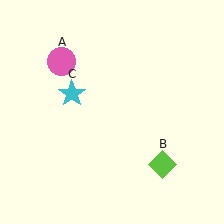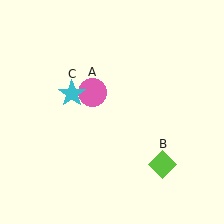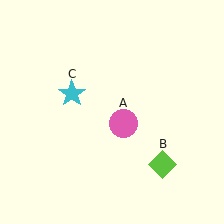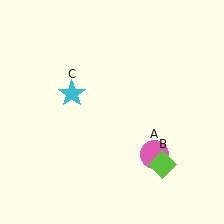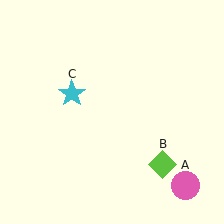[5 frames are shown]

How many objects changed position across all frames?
1 object changed position: pink circle (object A).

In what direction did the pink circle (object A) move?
The pink circle (object A) moved down and to the right.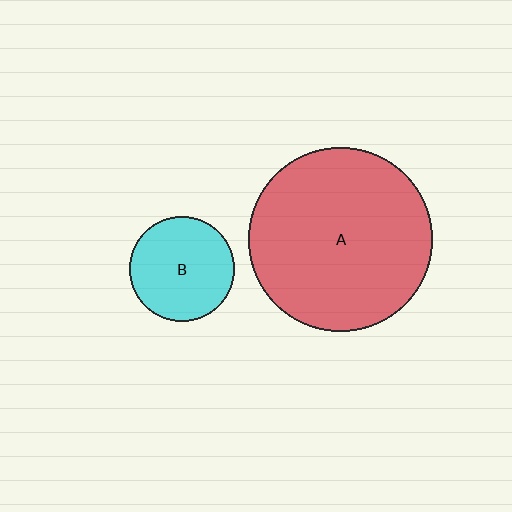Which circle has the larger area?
Circle A (red).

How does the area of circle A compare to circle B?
Approximately 3.1 times.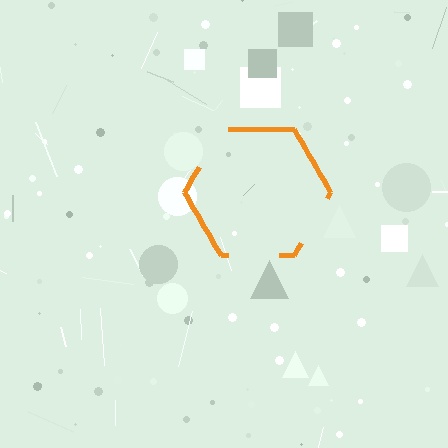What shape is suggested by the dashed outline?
The dashed outline suggests a hexagon.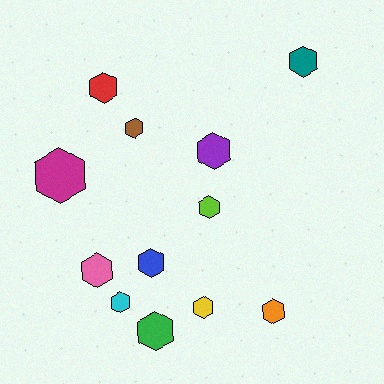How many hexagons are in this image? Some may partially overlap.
There are 12 hexagons.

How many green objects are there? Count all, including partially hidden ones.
There is 1 green object.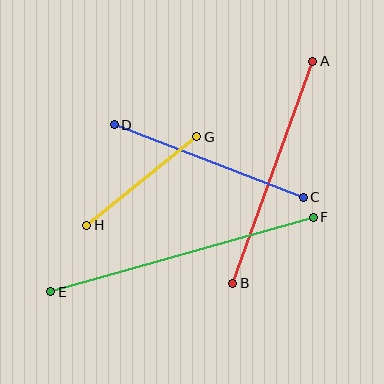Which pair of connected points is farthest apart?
Points E and F are farthest apart.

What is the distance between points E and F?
The distance is approximately 273 pixels.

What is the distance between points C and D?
The distance is approximately 202 pixels.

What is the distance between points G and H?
The distance is approximately 141 pixels.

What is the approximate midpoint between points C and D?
The midpoint is at approximately (209, 161) pixels.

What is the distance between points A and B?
The distance is approximately 236 pixels.